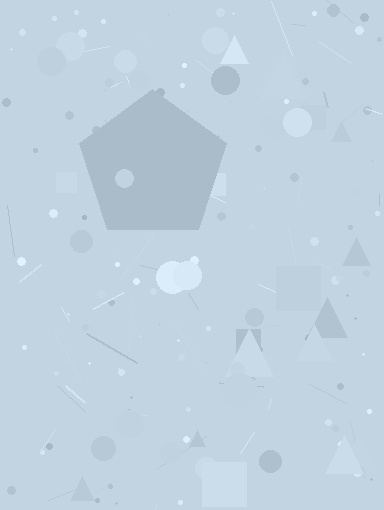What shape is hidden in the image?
A pentagon is hidden in the image.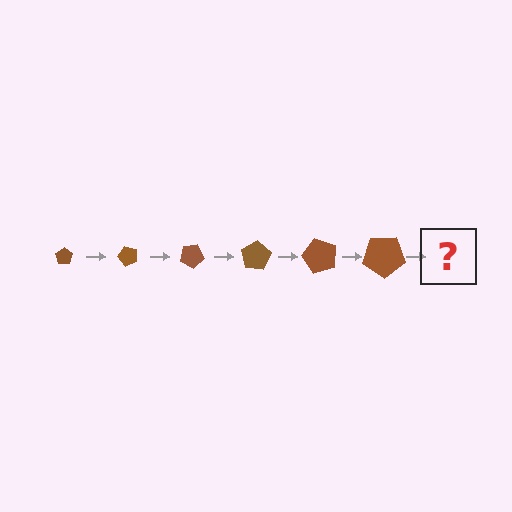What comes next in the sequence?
The next element should be a pentagon, larger than the previous one and rotated 300 degrees from the start.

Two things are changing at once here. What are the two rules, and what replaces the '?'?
The two rules are that the pentagon grows larger each step and it rotates 50 degrees each step. The '?' should be a pentagon, larger than the previous one and rotated 300 degrees from the start.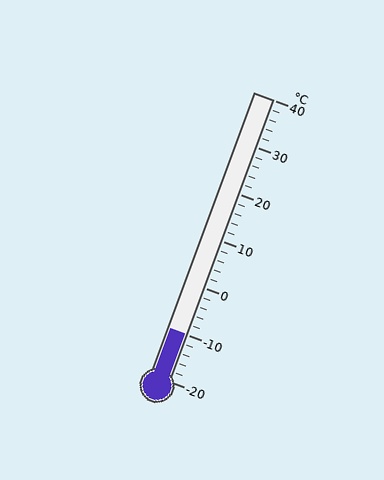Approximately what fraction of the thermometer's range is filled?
The thermometer is filled to approximately 15% of its range.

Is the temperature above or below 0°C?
The temperature is below 0°C.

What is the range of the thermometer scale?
The thermometer scale ranges from -20°C to 40°C.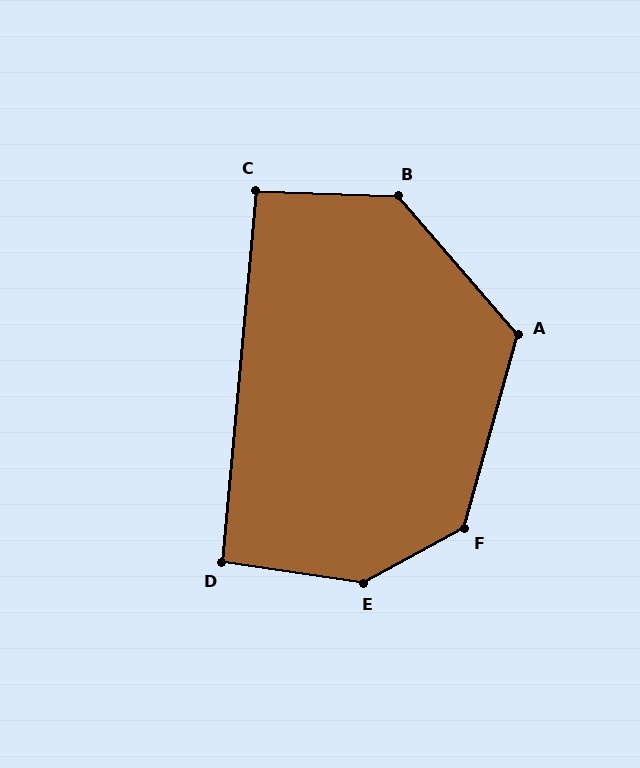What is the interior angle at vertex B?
Approximately 133 degrees (obtuse).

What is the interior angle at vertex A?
Approximately 124 degrees (obtuse).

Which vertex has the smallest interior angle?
D, at approximately 93 degrees.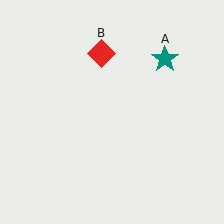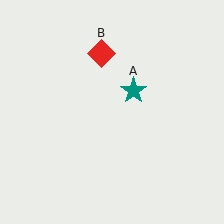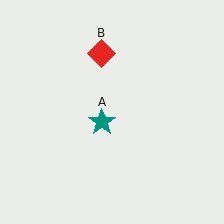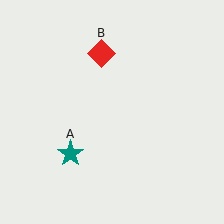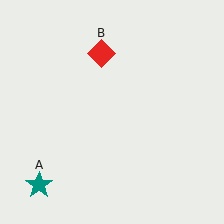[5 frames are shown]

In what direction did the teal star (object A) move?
The teal star (object A) moved down and to the left.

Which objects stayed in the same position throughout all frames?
Red diamond (object B) remained stationary.